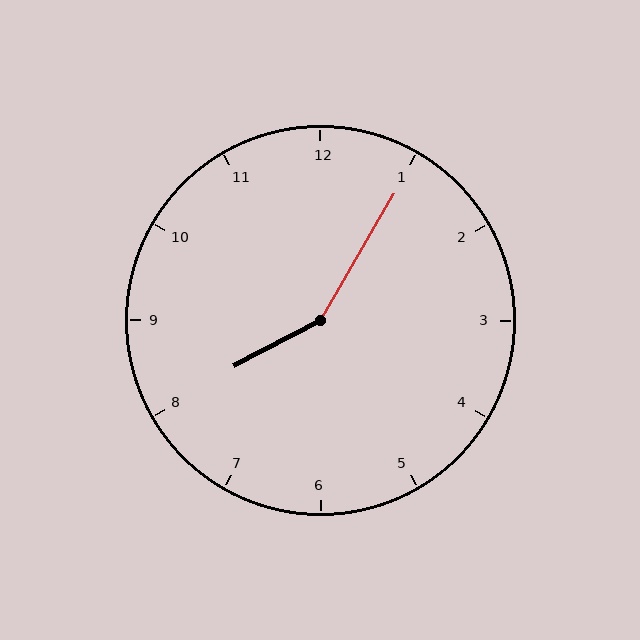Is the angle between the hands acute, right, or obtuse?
It is obtuse.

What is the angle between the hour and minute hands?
Approximately 148 degrees.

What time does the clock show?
8:05.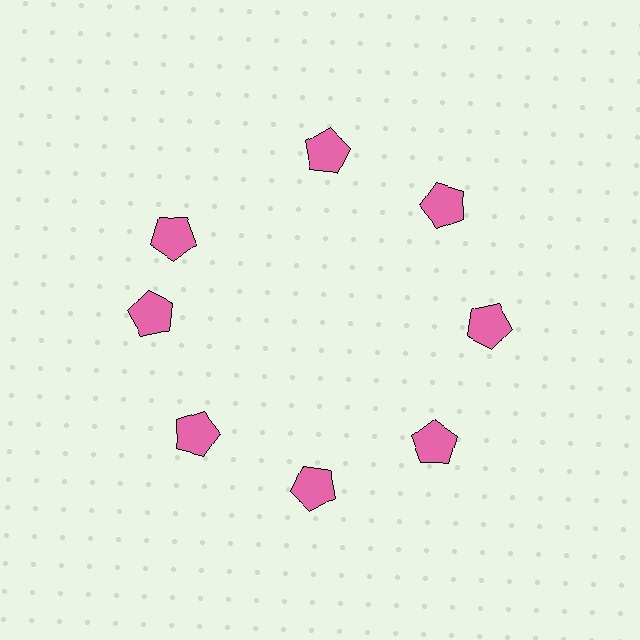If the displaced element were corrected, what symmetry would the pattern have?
It would have 8-fold rotational symmetry — the pattern would map onto itself every 45 degrees.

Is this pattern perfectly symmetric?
No. The 8 pink pentagons are arranged in a ring, but one element near the 10 o'clock position is rotated out of alignment along the ring, breaking the 8-fold rotational symmetry.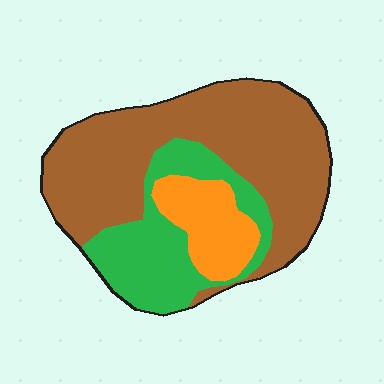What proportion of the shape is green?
Green takes up about one quarter (1/4) of the shape.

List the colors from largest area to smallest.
From largest to smallest: brown, green, orange.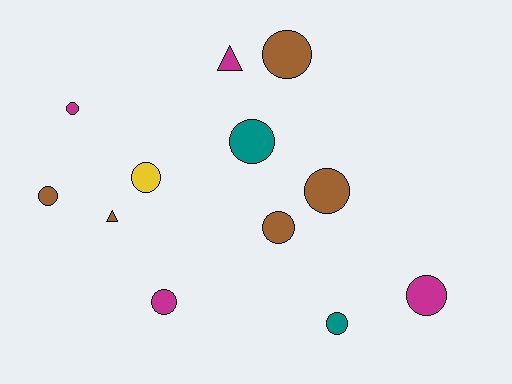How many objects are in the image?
There are 12 objects.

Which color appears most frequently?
Brown, with 5 objects.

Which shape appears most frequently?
Circle, with 10 objects.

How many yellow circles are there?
There is 1 yellow circle.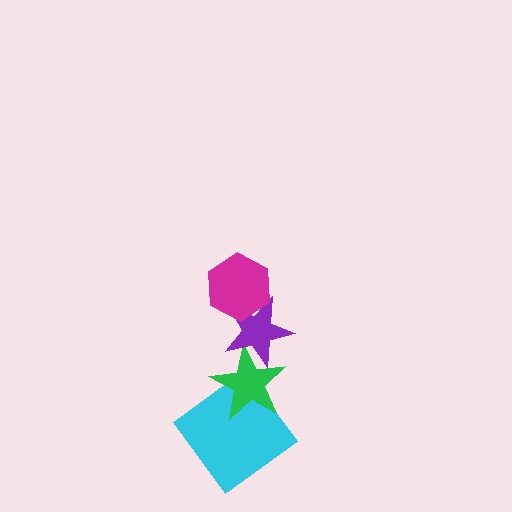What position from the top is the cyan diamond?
The cyan diamond is 4th from the top.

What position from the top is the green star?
The green star is 3rd from the top.